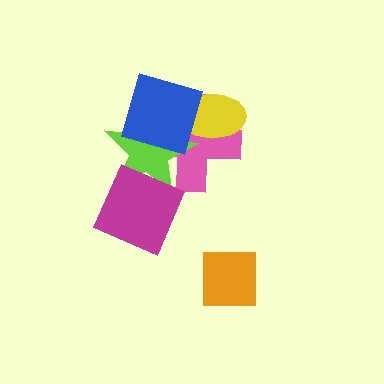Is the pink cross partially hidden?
Yes, it is partially covered by another shape.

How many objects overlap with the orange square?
0 objects overlap with the orange square.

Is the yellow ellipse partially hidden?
Yes, it is partially covered by another shape.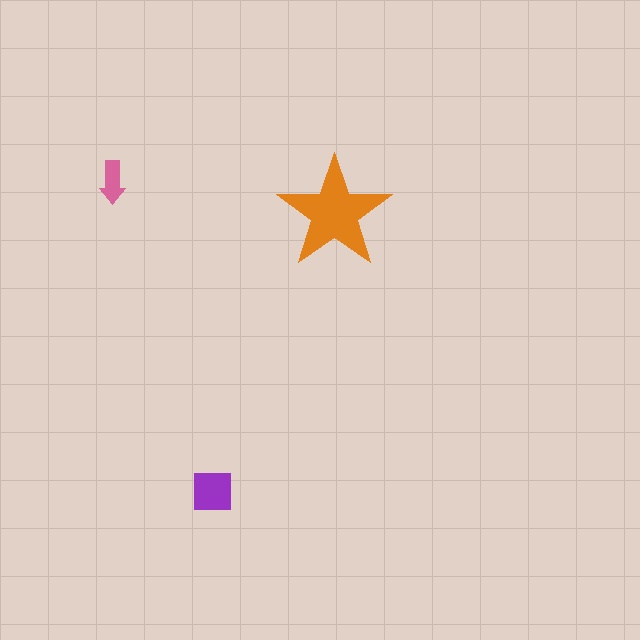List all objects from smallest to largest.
The pink arrow, the purple square, the orange star.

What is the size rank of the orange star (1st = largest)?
1st.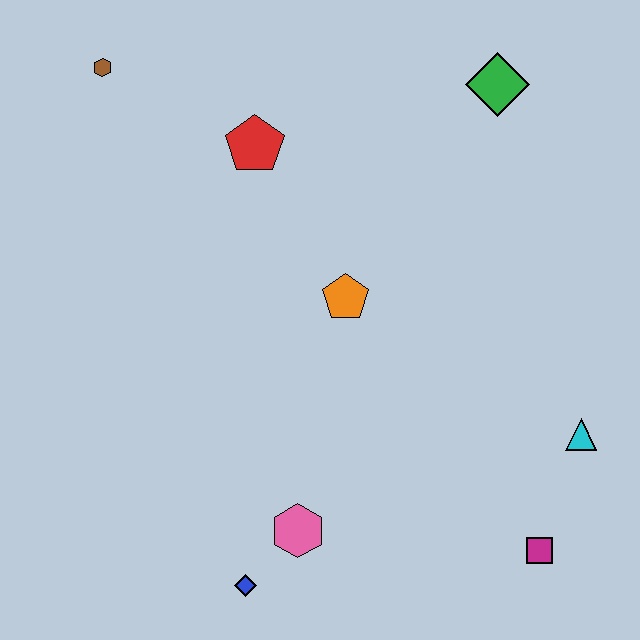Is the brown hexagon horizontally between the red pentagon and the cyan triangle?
No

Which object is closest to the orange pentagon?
The red pentagon is closest to the orange pentagon.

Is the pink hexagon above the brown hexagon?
No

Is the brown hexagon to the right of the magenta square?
No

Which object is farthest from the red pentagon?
The magenta square is farthest from the red pentagon.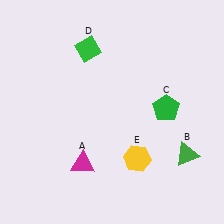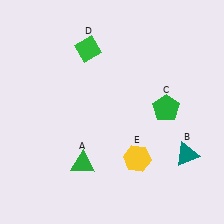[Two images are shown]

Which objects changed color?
A changed from magenta to green. B changed from green to teal.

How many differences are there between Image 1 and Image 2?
There are 2 differences between the two images.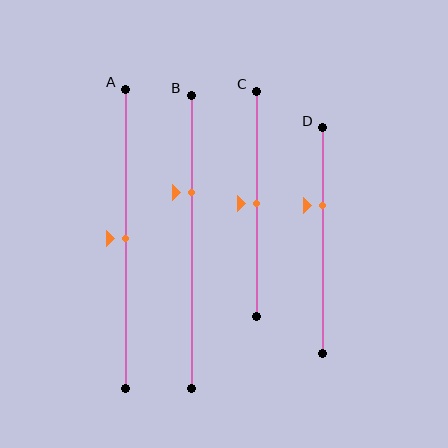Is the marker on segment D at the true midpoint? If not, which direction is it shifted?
No, the marker on segment D is shifted upward by about 16% of the segment length.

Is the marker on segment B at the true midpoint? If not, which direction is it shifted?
No, the marker on segment B is shifted upward by about 17% of the segment length.